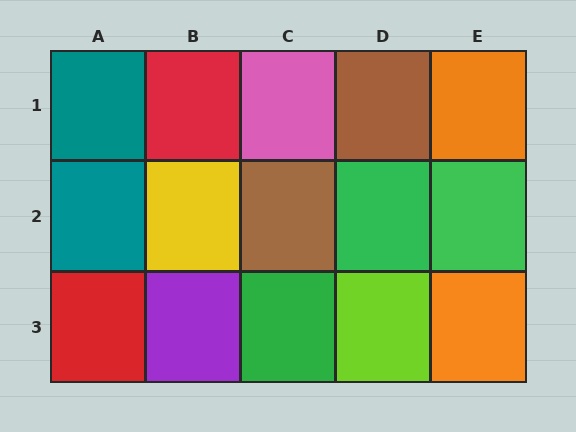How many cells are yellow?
1 cell is yellow.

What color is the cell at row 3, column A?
Red.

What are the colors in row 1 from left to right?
Teal, red, pink, brown, orange.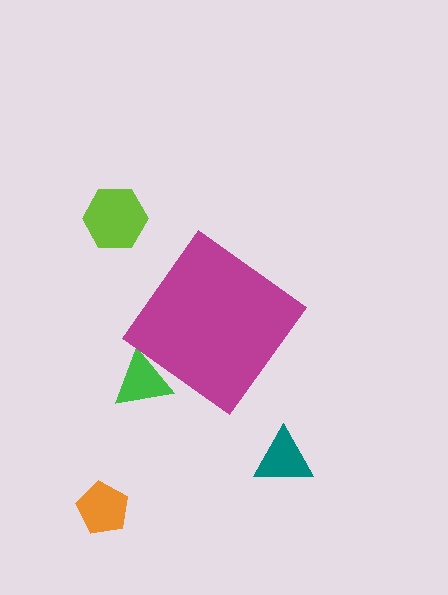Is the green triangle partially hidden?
Yes, the green triangle is partially hidden behind the magenta diamond.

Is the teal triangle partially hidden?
No, the teal triangle is fully visible.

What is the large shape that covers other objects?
A magenta diamond.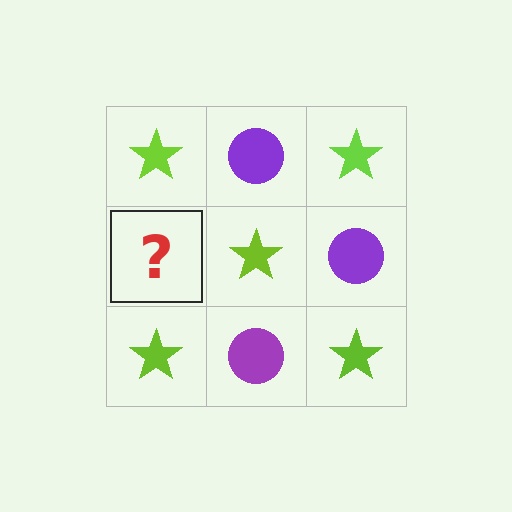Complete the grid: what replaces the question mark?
The question mark should be replaced with a purple circle.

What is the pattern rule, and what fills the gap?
The rule is that it alternates lime star and purple circle in a checkerboard pattern. The gap should be filled with a purple circle.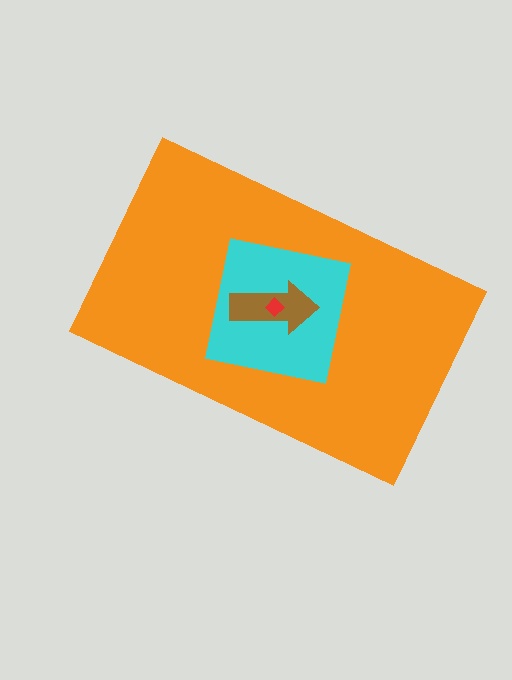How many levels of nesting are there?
4.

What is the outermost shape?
The orange rectangle.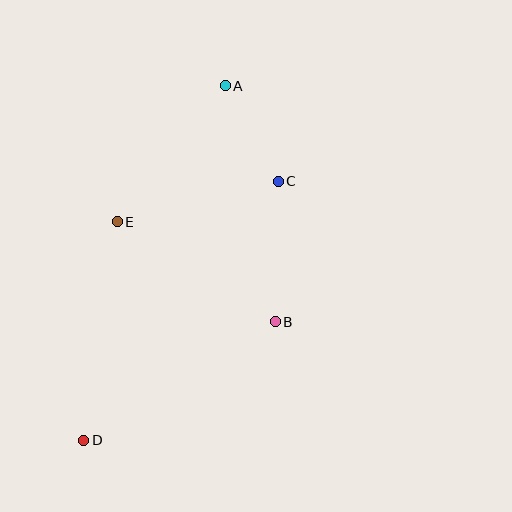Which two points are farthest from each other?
Points A and D are farthest from each other.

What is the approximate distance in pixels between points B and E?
The distance between B and E is approximately 187 pixels.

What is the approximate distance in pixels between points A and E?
The distance between A and E is approximately 174 pixels.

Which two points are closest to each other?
Points A and C are closest to each other.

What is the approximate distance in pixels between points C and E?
The distance between C and E is approximately 166 pixels.